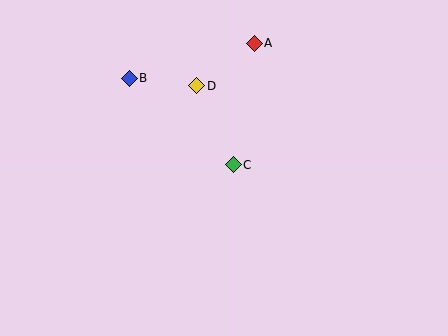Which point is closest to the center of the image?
Point C at (233, 165) is closest to the center.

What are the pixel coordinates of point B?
Point B is at (129, 78).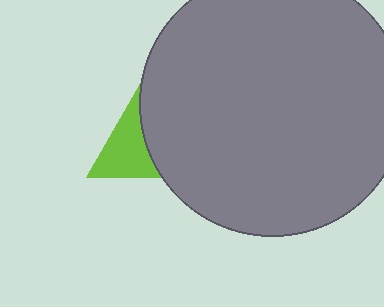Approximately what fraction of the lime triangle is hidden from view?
Roughly 60% of the lime triangle is hidden behind the gray circle.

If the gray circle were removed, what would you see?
You would see the complete lime triangle.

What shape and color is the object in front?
The object in front is a gray circle.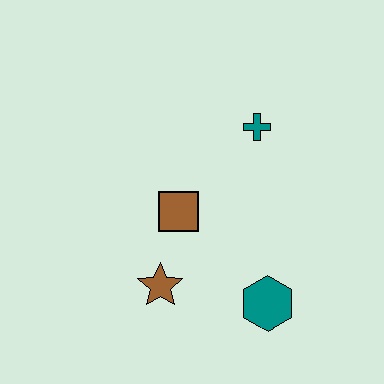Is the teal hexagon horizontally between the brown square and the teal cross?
No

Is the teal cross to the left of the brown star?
No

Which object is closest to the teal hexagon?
The brown star is closest to the teal hexagon.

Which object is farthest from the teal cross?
The brown star is farthest from the teal cross.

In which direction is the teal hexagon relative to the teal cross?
The teal hexagon is below the teal cross.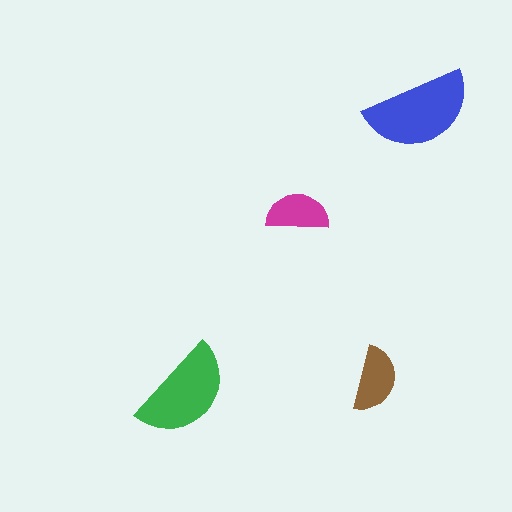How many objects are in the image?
There are 4 objects in the image.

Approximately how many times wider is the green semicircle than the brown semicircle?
About 1.5 times wider.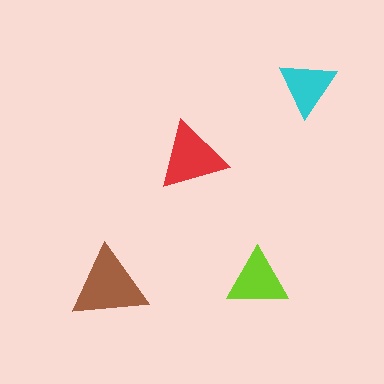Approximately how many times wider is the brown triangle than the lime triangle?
About 1.5 times wider.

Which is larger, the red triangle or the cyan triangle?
The red one.